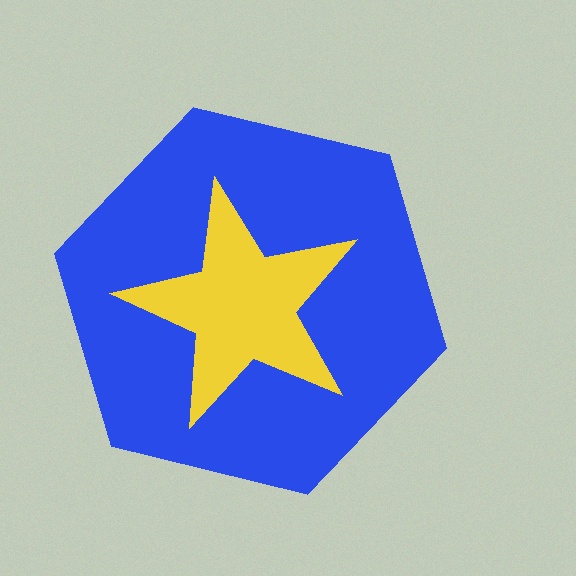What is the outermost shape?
The blue hexagon.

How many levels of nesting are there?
2.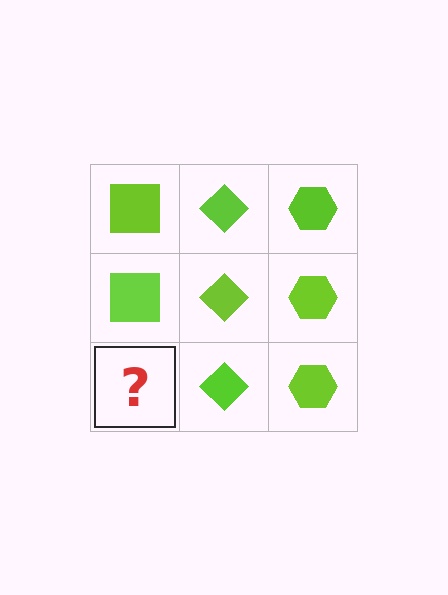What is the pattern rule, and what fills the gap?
The rule is that each column has a consistent shape. The gap should be filled with a lime square.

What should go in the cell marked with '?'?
The missing cell should contain a lime square.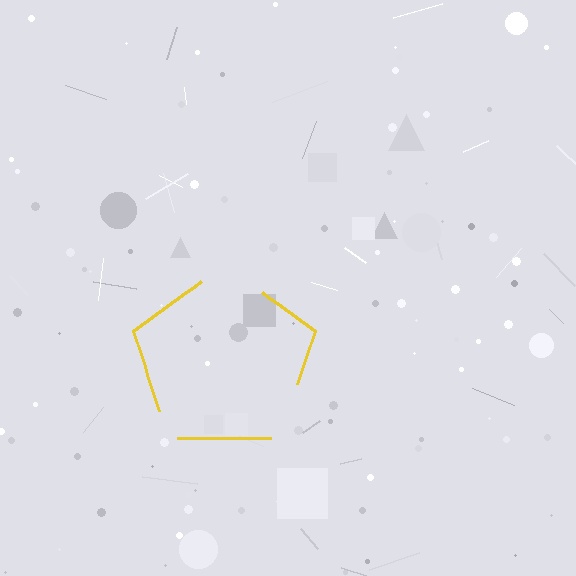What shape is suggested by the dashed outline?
The dashed outline suggests a pentagon.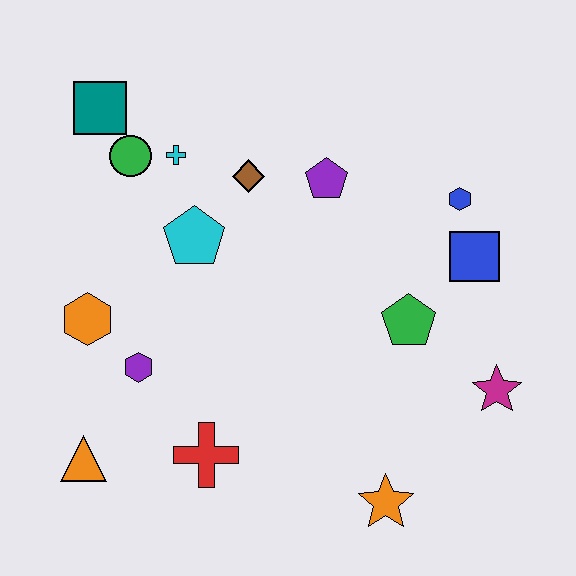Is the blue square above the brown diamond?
No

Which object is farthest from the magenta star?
The teal square is farthest from the magenta star.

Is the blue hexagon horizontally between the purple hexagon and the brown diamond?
No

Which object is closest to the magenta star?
The green pentagon is closest to the magenta star.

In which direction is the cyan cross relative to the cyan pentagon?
The cyan cross is above the cyan pentagon.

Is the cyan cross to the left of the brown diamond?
Yes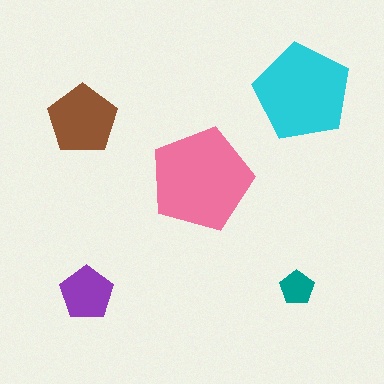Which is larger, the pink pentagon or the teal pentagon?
The pink one.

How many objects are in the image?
There are 5 objects in the image.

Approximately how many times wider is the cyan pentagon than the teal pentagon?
About 3 times wider.